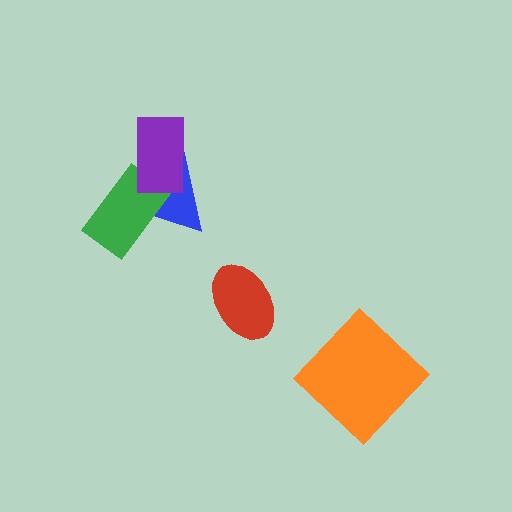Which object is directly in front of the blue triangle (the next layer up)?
The green rectangle is directly in front of the blue triangle.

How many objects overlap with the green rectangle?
2 objects overlap with the green rectangle.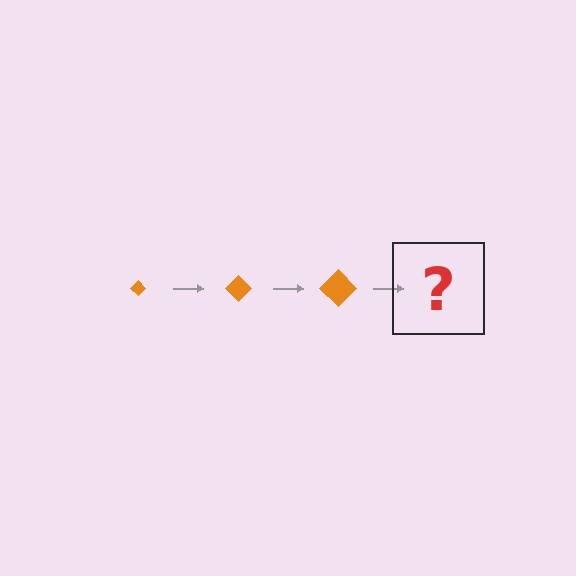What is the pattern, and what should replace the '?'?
The pattern is that the diamond gets progressively larger each step. The '?' should be an orange diamond, larger than the previous one.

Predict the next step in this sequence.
The next step is an orange diamond, larger than the previous one.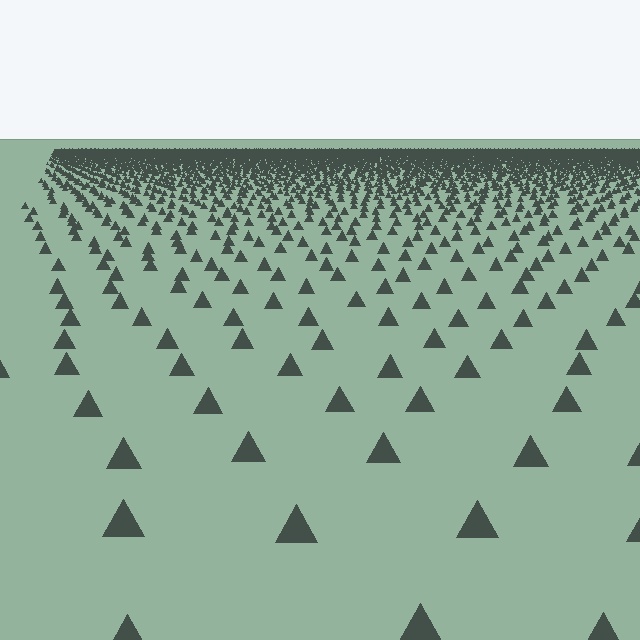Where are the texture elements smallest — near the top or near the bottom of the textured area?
Near the top.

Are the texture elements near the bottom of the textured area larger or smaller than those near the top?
Larger. Near the bottom, elements are closer to the viewer and appear at a bigger on-screen size.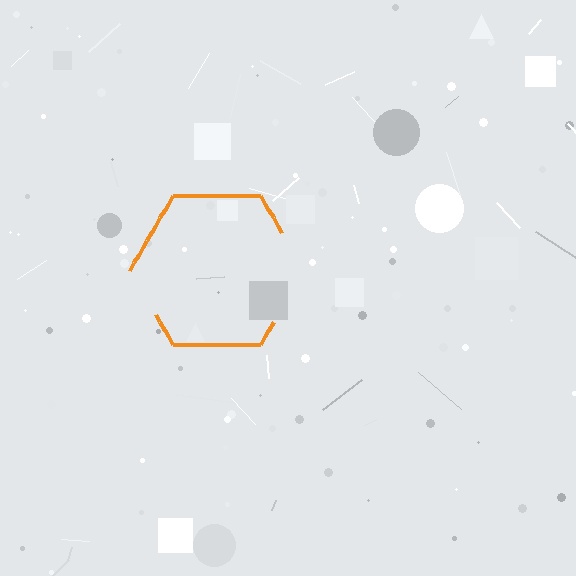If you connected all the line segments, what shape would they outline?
They would outline a hexagon.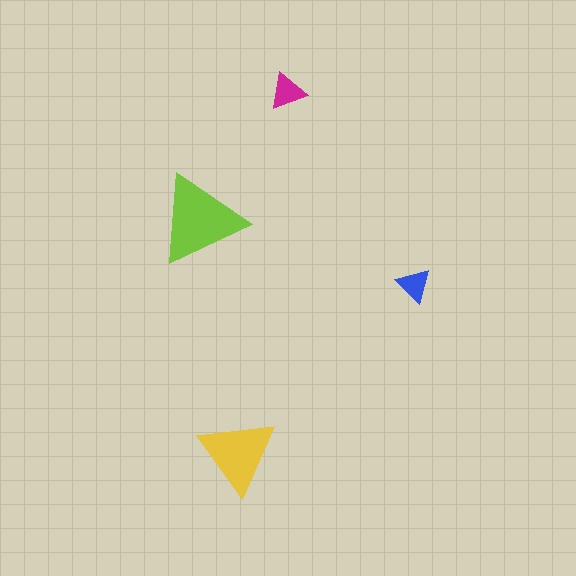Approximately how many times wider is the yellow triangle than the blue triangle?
About 2.5 times wider.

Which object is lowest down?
The yellow triangle is bottommost.